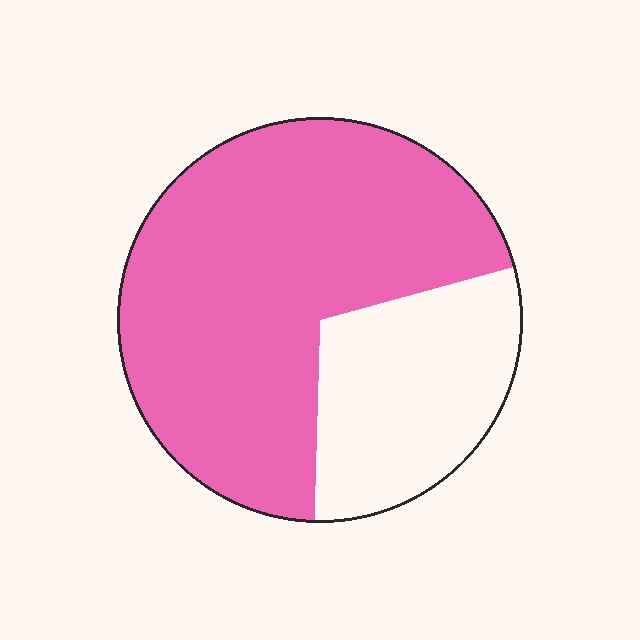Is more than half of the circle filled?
Yes.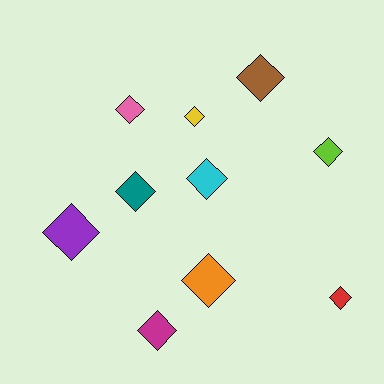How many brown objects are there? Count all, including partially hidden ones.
There is 1 brown object.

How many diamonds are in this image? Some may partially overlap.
There are 10 diamonds.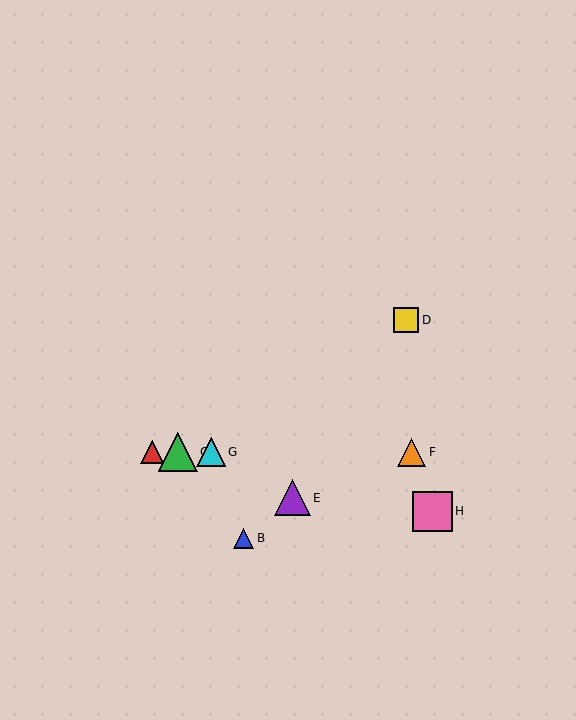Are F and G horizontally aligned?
Yes, both are at y≈452.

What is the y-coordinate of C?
Object C is at y≈452.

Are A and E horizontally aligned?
No, A is at y≈452 and E is at y≈498.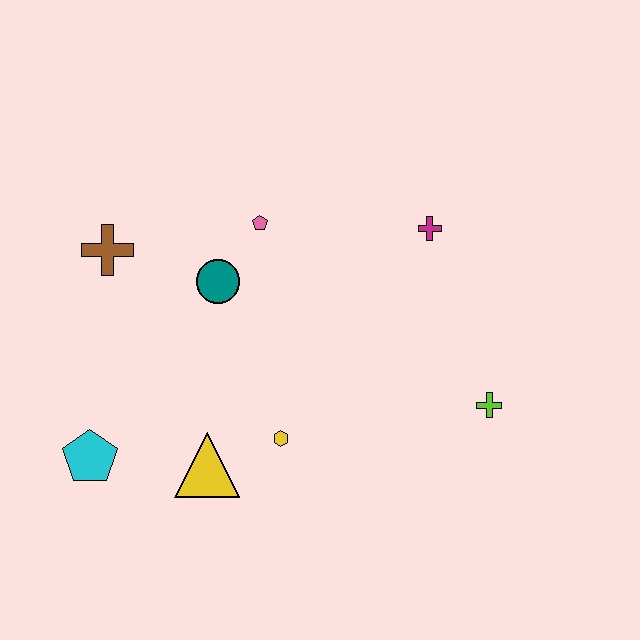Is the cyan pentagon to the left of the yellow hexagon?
Yes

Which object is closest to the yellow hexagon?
The yellow triangle is closest to the yellow hexagon.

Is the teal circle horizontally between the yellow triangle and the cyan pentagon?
No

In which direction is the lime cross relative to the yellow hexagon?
The lime cross is to the right of the yellow hexagon.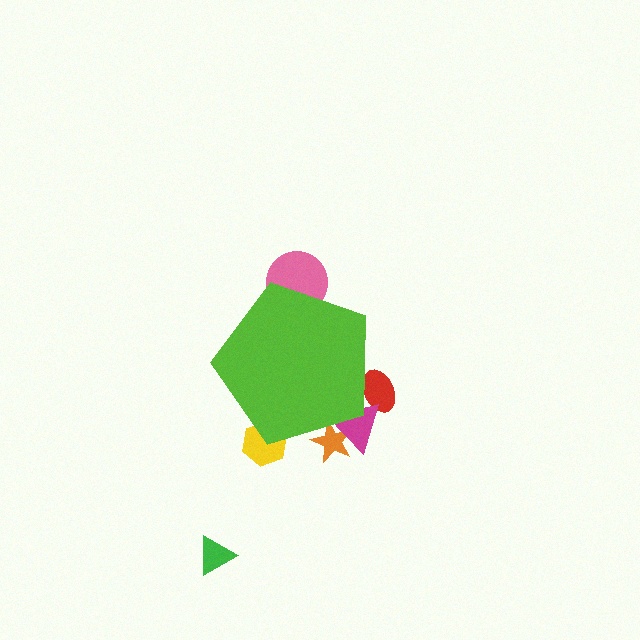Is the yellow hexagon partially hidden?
Yes, the yellow hexagon is partially hidden behind the lime pentagon.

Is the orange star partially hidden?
Yes, the orange star is partially hidden behind the lime pentagon.